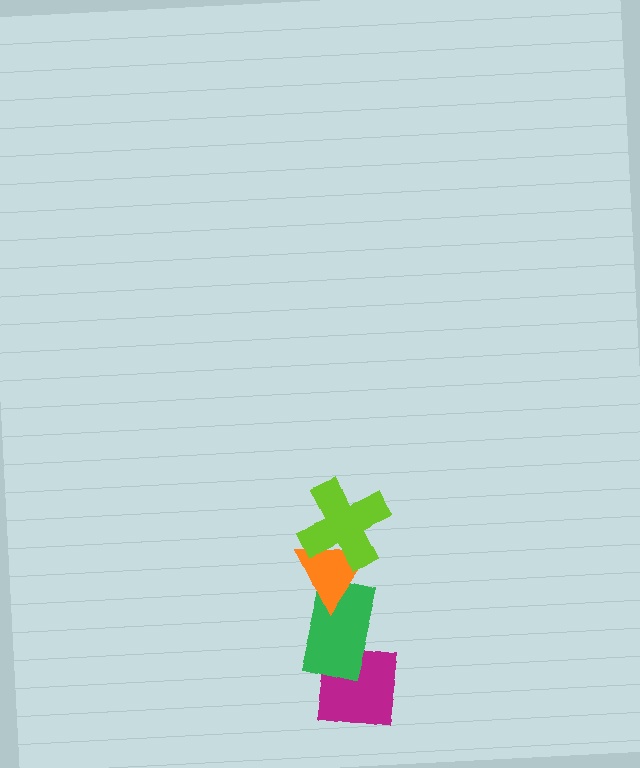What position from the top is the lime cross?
The lime cross is 1st from the top.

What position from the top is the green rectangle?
The green rectangle is 3rd from the top.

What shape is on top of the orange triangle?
The lime cross is on top of the orange triangle.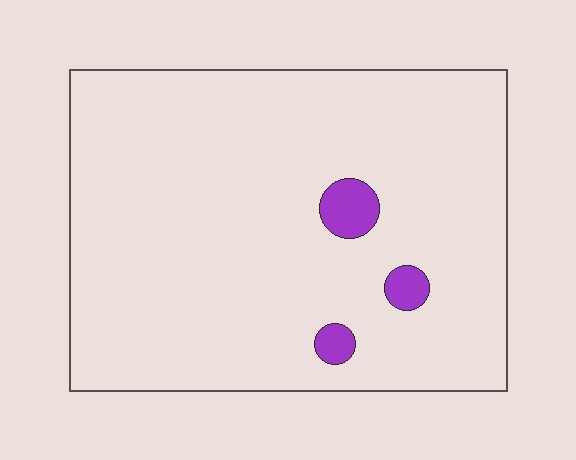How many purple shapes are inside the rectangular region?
3.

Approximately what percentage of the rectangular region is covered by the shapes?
Approximately 5%.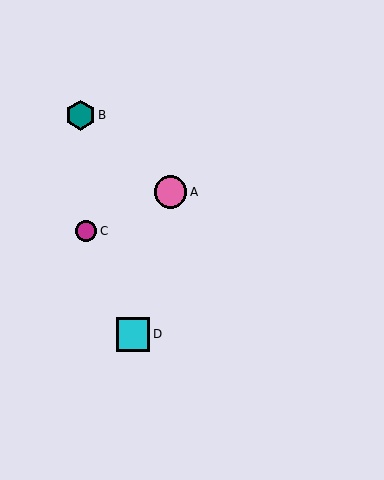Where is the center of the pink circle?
The center of the pink circle is at (170, 192).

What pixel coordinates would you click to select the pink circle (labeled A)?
Click at (170, 192) to select the pink circle A.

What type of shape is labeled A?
Shape A is a pink circle.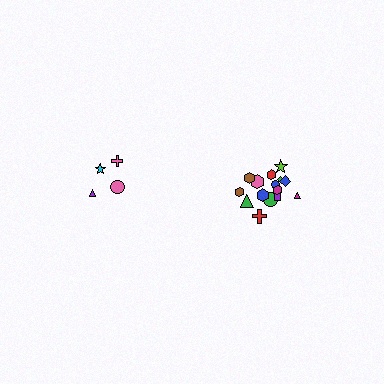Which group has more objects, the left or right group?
The right group.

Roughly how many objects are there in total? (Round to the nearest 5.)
Roughly 20 objects in total.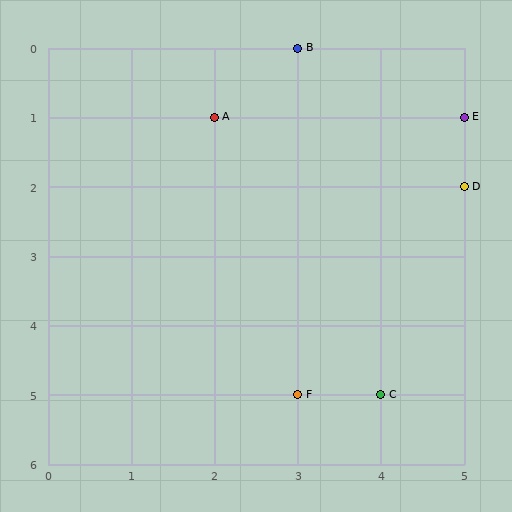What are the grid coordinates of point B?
Point B is at grid coordinates (3, 0).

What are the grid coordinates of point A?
Point A is at grid coordinates (2, 1).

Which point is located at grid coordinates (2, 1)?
Point A is at (2, 1).